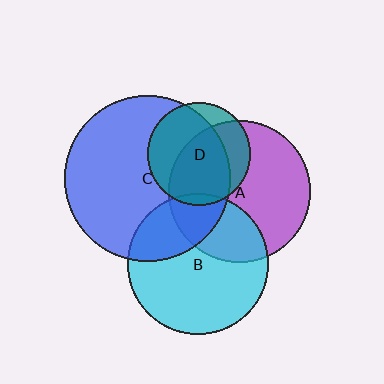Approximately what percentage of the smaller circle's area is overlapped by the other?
Approximately 5%.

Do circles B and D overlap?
Yes.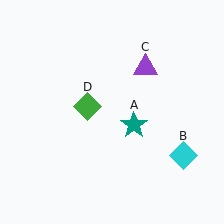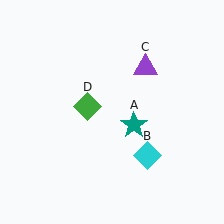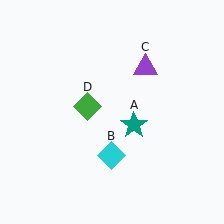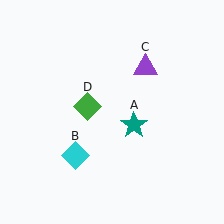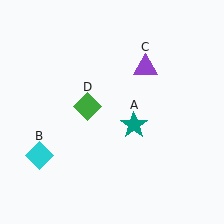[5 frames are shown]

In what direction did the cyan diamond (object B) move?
The cyan diamond (object B) moved left.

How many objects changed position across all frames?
1 object changed position: cyan diamond (object B).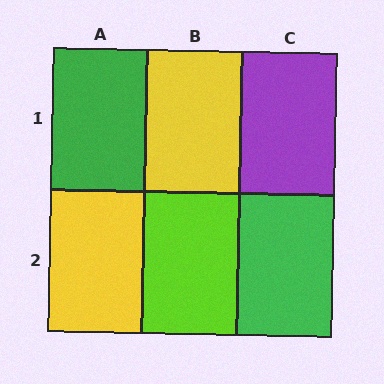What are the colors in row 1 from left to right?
Green, yellow, purple.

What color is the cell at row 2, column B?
Lime.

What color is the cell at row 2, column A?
Yellow.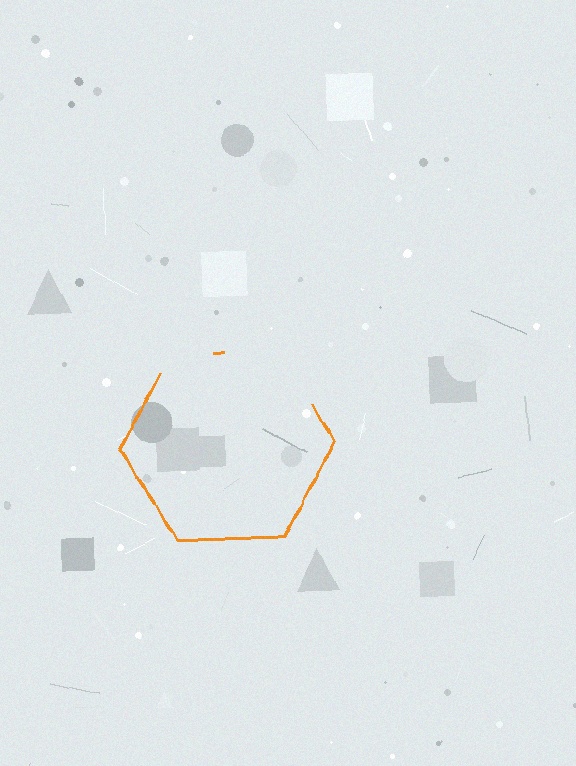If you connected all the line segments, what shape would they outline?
They would outline a hexagon.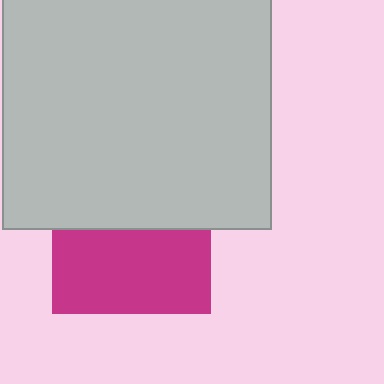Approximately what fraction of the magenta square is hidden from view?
Roughly 47% of the magenta square is hidden behind the light gray square.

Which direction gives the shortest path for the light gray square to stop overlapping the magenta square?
Moving up gives the shortest separation.